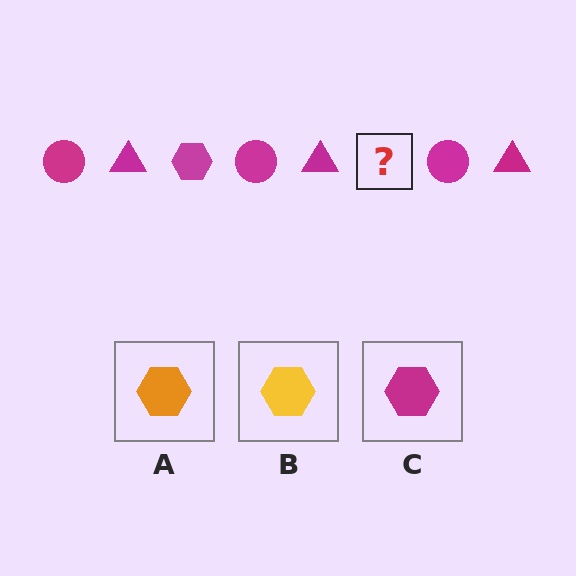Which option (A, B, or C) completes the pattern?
C.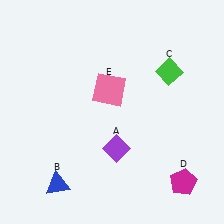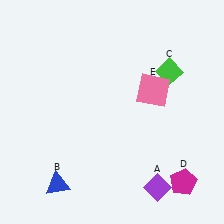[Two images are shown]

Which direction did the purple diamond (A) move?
The purple diamond (A) moved right.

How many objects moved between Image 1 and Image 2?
2 objects moved between the two images.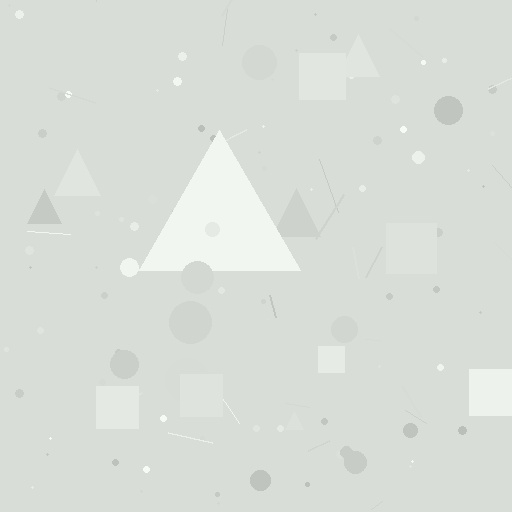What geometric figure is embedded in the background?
A triangle is embedded in the background.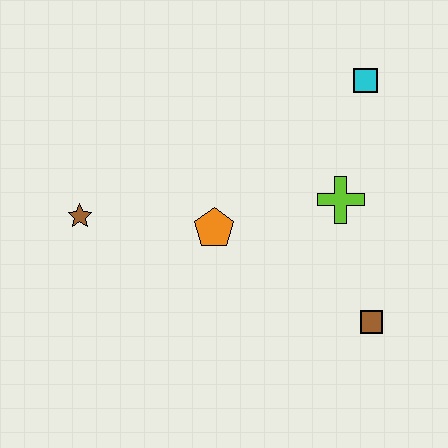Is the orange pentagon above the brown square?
Yes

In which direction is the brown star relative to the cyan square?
The brown star is to the left of the cyan square.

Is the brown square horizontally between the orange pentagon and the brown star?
No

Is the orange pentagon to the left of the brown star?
No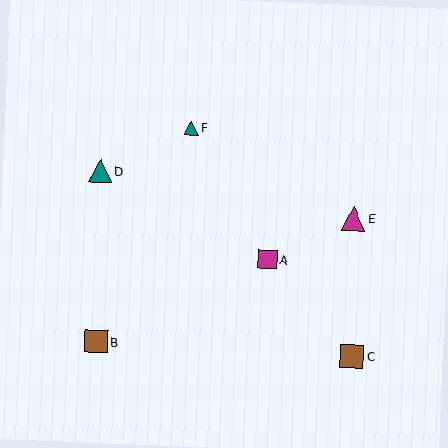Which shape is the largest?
The brown square (labeled C) is the largest.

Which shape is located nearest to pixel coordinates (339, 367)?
The brown square (labeled C) at (352, 357) is nearest to that location.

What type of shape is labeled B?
Shape B is a brown square.